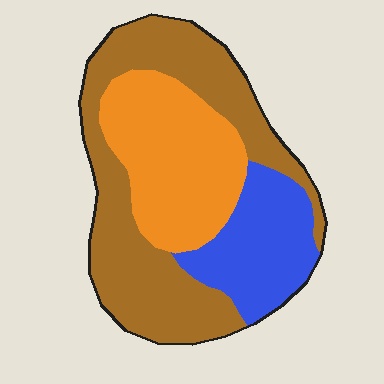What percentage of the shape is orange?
Orange takes up about one third (1/3) of the shape.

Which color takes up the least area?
Blue, at roughly 20%.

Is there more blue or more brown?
Brown.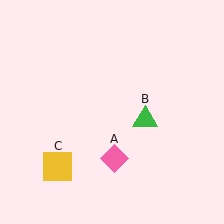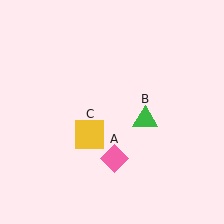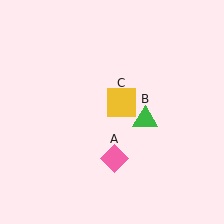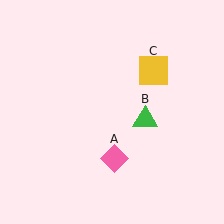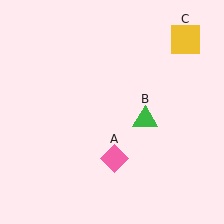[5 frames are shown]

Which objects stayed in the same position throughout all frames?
Pink diamond (object A) and green triangle (object B) remained stationary.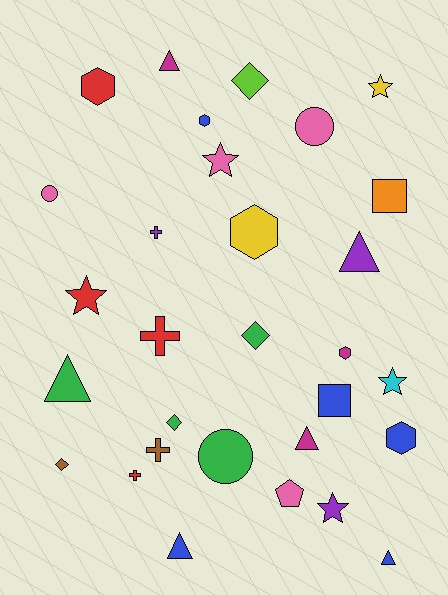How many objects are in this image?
There are 30 objects.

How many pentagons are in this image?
There is 1 pentagon.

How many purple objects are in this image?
There are 3 purple objects.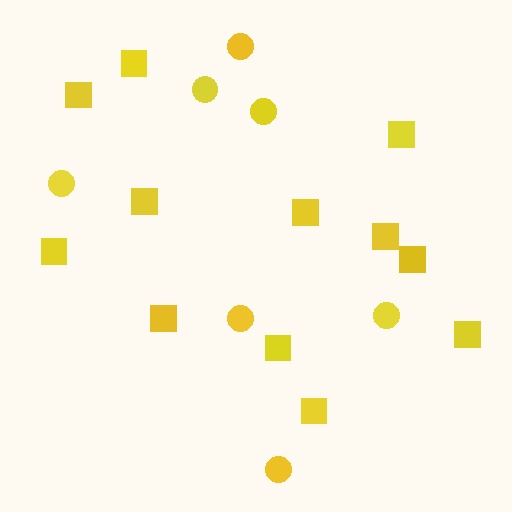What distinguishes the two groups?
There are 2 groups: one group of squares (12) and one group of circles (7).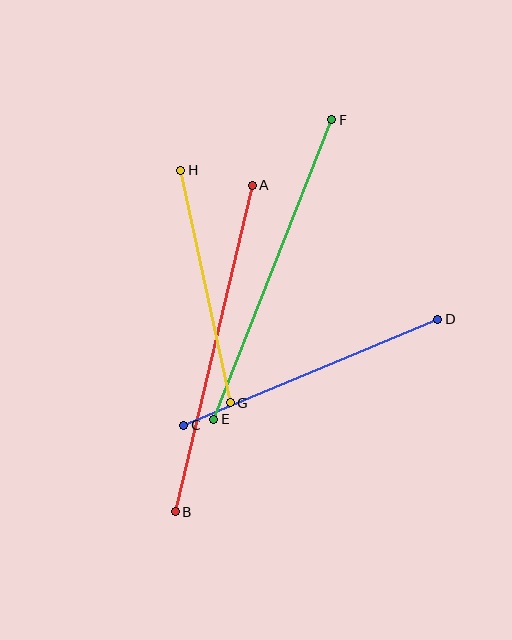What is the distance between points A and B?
The distance is approximately 335 pixels.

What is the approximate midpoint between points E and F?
The midpoint is at approximately (273, 270) pixels.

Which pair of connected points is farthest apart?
Points A and B are farthest apart.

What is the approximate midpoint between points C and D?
The midpoint is at approximately (311, 372) pixels.